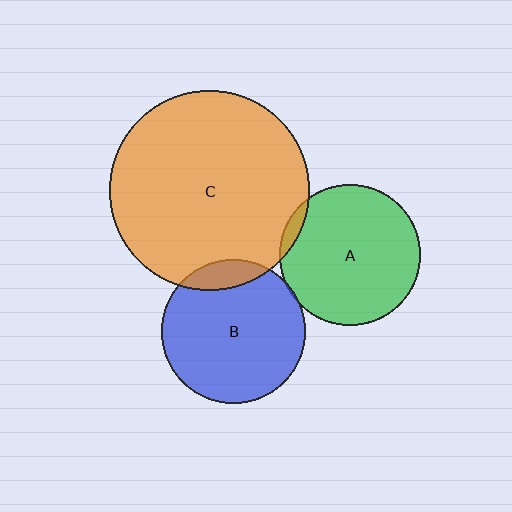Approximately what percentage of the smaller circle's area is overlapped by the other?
Approximately 5%.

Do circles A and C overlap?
Yes.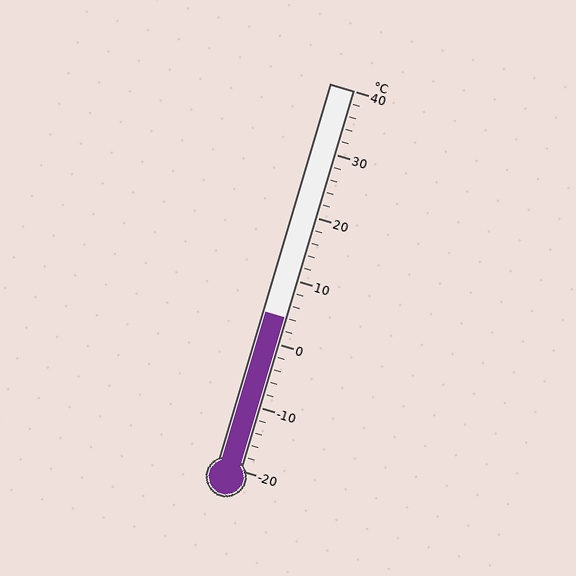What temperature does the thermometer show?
The thermometer shows approximately 4°C.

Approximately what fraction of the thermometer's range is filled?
The thermometer is filled to approximately 40% of its range.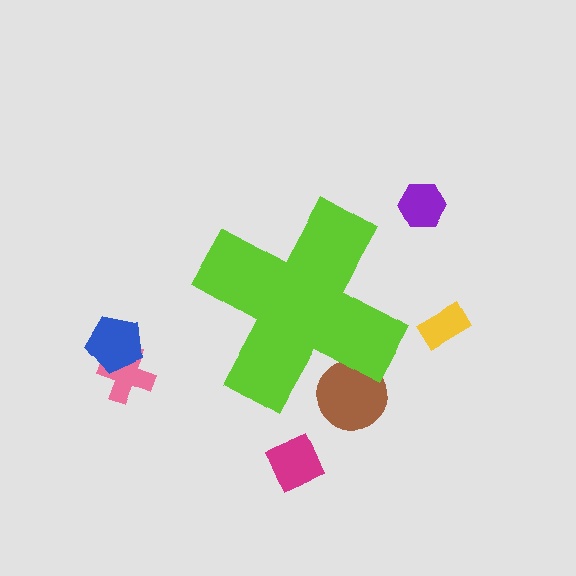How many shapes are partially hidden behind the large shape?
1 shape is partially hidden.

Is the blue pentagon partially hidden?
No, the blue pentagon is fully visible.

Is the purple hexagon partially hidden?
No, the purple hexagon is fully visible.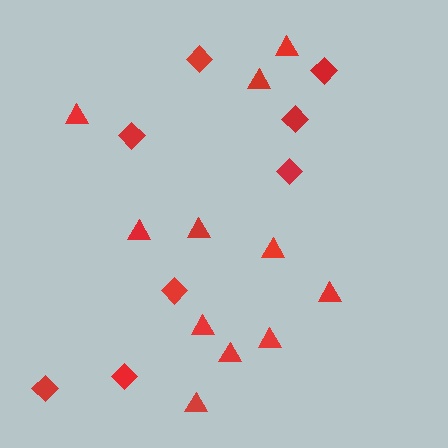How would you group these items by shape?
There are 2 groups: one group of diamonds (8) and one group of triangles (11).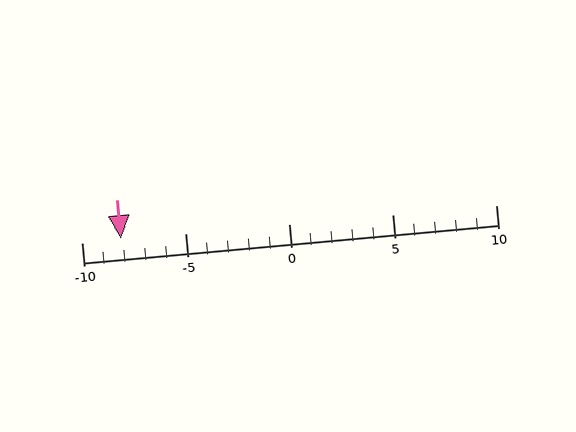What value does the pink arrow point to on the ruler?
The pink arrow points to approximately -8.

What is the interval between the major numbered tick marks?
The major tick marks are spaced 5 units apart.